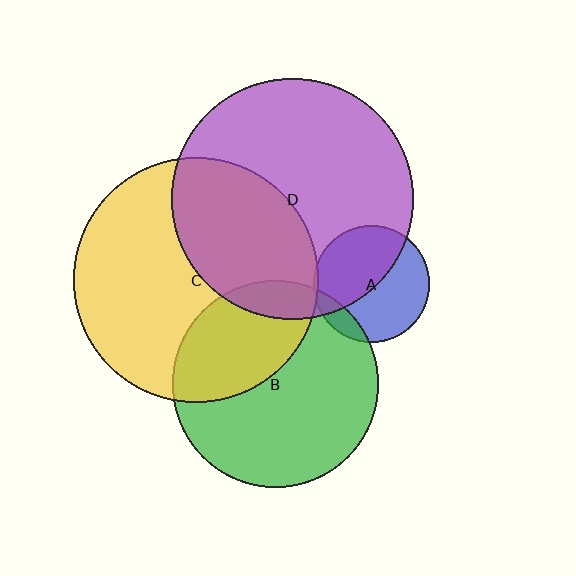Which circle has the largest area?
Circle C (yellow).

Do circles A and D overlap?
Yes.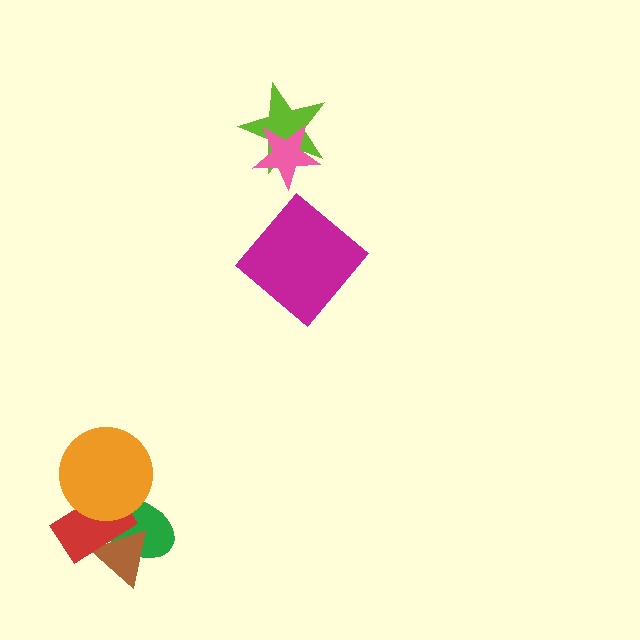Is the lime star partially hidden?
Yes, it is partially covered by another shape.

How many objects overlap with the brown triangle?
2 objects overlap with the brown triangle.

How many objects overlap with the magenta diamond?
0 objects overlap with the magenta diamond.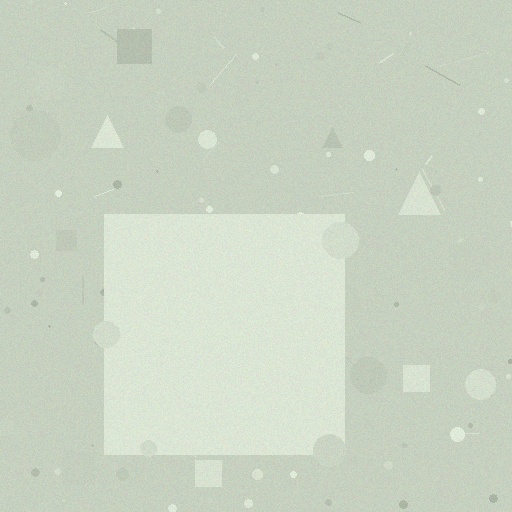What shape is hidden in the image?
A square is hidden in the image.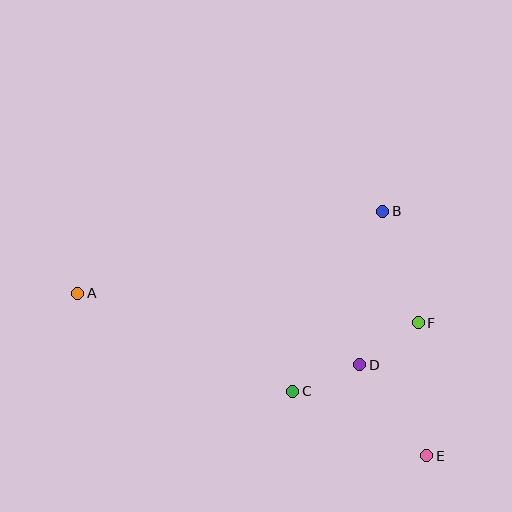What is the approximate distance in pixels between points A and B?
The distance between A and B is approximately 316 pixels.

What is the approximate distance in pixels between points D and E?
The distance between D and E is approximately 113 pixels.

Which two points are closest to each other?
Points D and F are closest to each other.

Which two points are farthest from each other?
Points A and E are farthest from each other.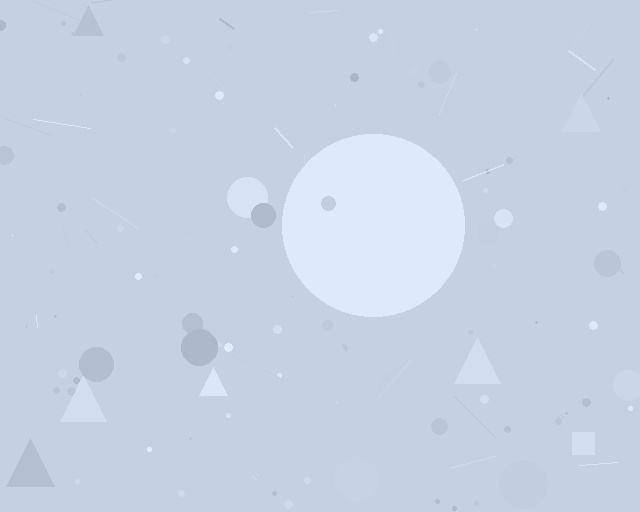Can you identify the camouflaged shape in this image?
The camouflaged shape is a circle.